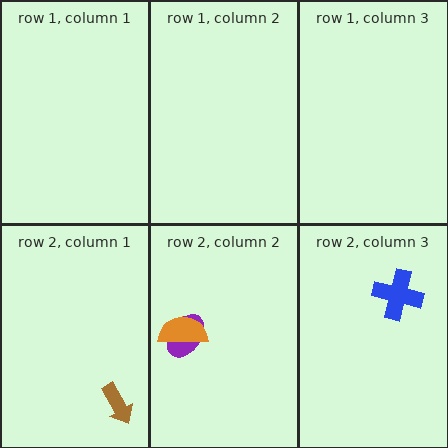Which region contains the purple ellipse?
The row 2, column 2 region.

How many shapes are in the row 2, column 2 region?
2.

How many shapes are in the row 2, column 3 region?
1.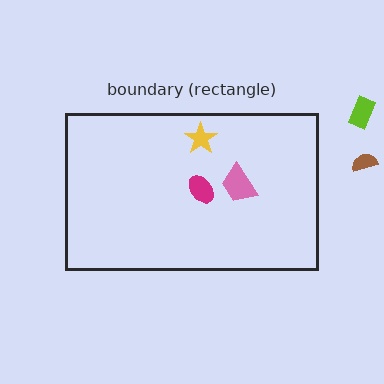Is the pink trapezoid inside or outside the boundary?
Inside.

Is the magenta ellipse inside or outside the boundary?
Inside.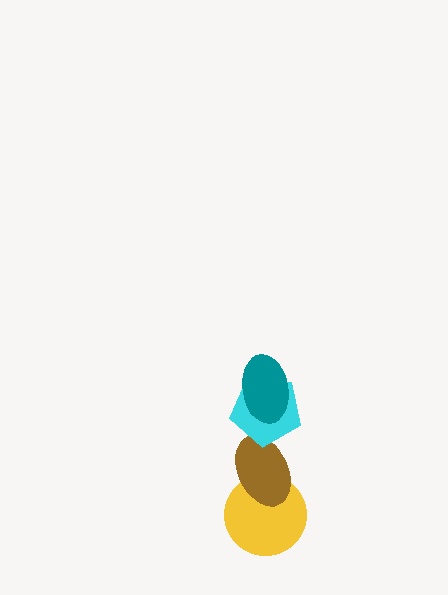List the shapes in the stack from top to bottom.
From top to bottom: the teal ellipse, the cyan pentagon, the brown ellipse, the yellow circle.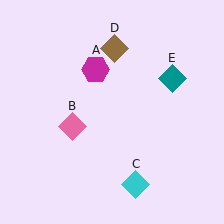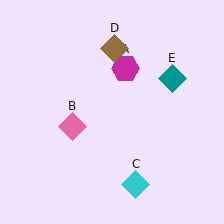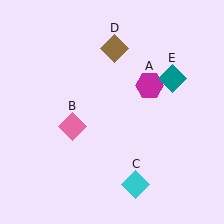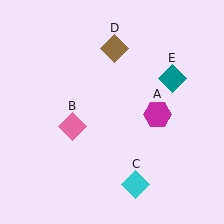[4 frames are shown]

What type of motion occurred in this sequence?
The magenta hexagon (object A) rotated clockwise around the center of the scene.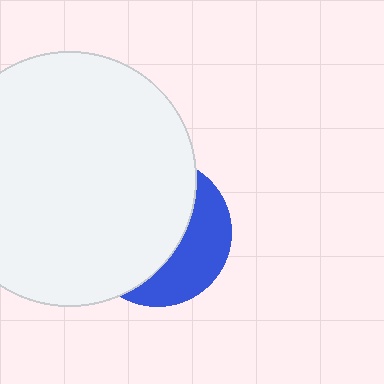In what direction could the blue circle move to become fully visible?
The blue circle could move right. That would shift it out from behind the white circle entirely.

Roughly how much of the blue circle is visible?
A small part of it is visible (roughly 36%).